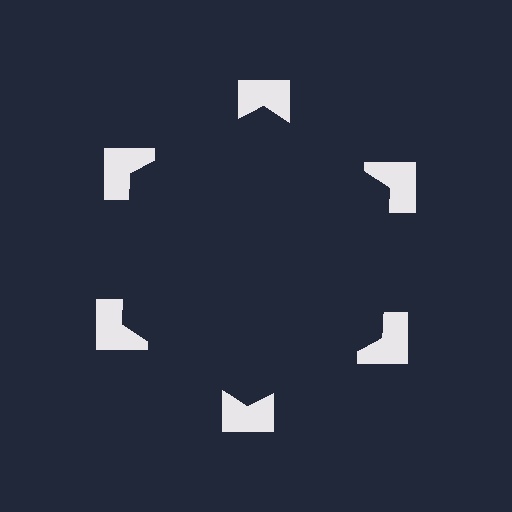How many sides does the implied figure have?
6 sides.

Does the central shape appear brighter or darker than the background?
It typically appears slightly darker than the background, even though no actual brightness change is drawn.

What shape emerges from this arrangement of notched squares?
An illusory hexagon — its edges are inferred from the aligned wedge cuts in the notched squares, not physically drawn.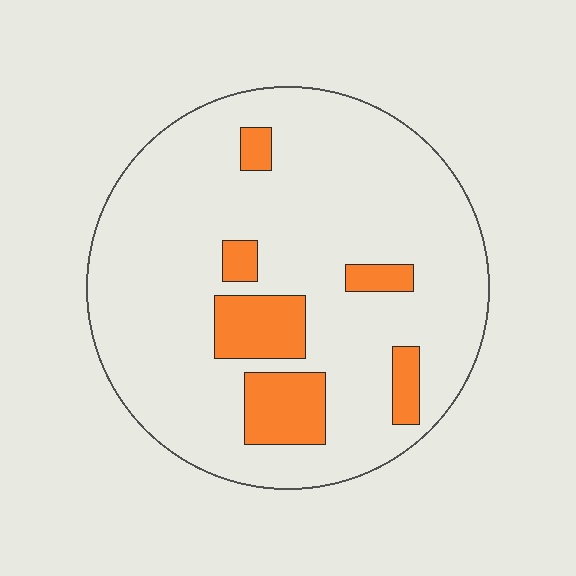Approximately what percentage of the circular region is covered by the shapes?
Approximately 15%.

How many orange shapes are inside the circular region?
6.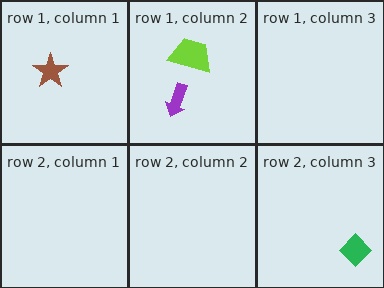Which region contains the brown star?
The row 1, column 1 region.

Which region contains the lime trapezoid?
The row 1, column 2 region.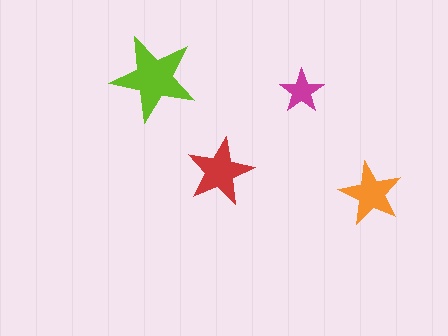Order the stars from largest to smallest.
the lime one, the red one, the orange one, the magenta one.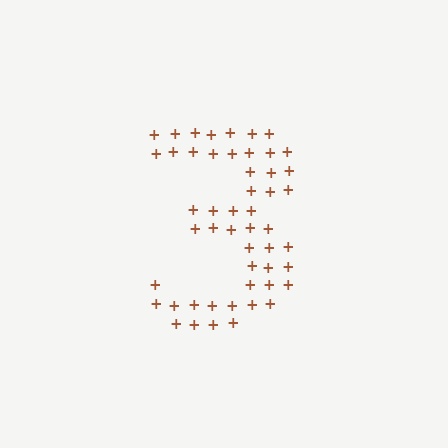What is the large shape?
The large shape is the digit 3.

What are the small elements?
The small elements are plus signs.